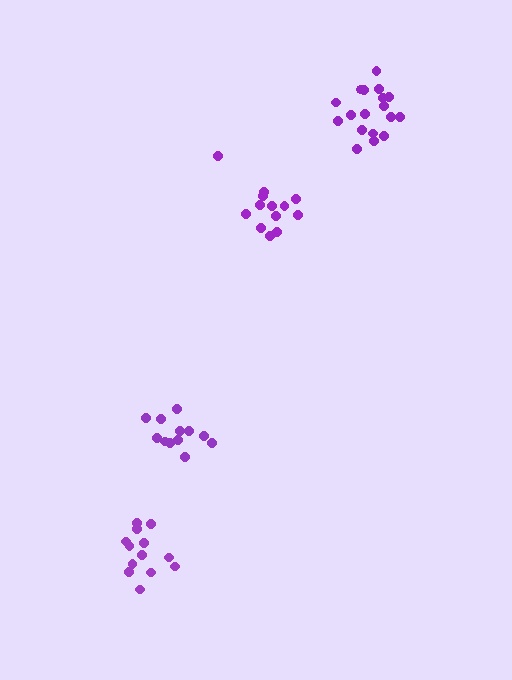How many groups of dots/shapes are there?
There are 4 groups.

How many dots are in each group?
Group 1: 13 dots, Group 2: 12 dots, Group 3: 18 dots, Group 4: 13 dots (56 total).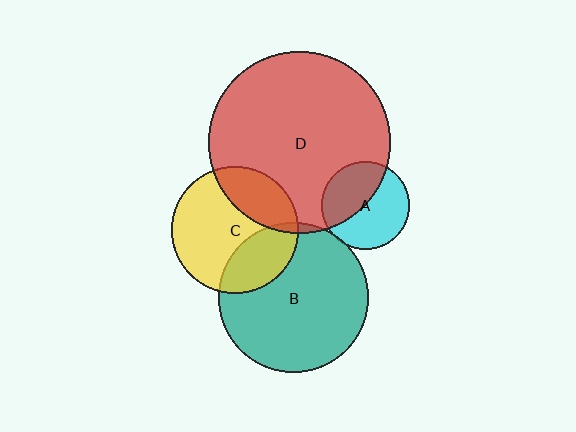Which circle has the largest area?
Circle D (red).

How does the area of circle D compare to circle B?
Approximately 1.5 times.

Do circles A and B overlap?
Yes.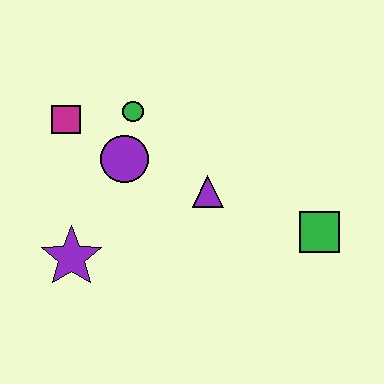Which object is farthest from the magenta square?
The green square is farthest from the magenta square.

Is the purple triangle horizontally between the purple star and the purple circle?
No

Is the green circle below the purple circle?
No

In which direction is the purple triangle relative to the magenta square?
The purple triangle is to the right of the magenta square.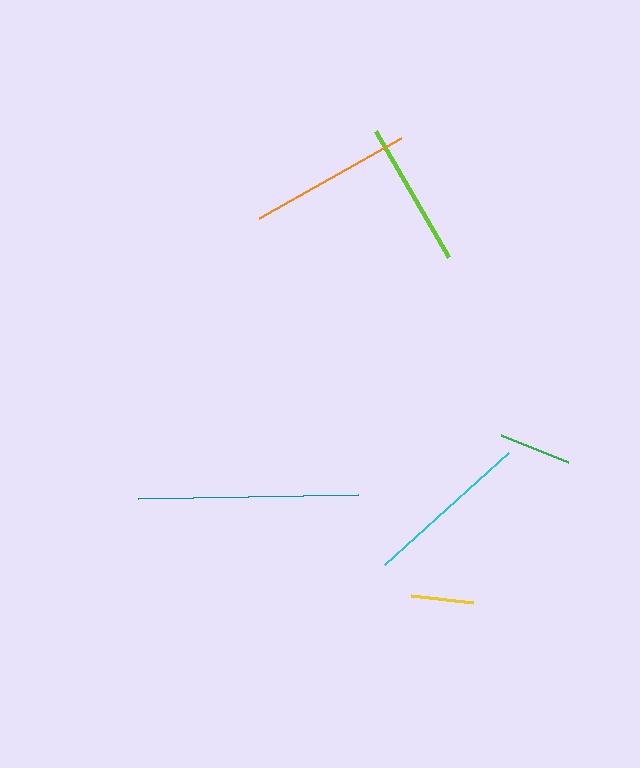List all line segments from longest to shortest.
From longest to shortest: teal, cyan, orange, lime, green, yellow.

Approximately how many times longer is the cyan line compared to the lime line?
The cyan line is approximately 1.2 times the length of the lime line.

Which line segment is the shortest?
The yellow line is the shortest at approximately 63 pixels.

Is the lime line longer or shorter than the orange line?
The orange line is longer than the lime line.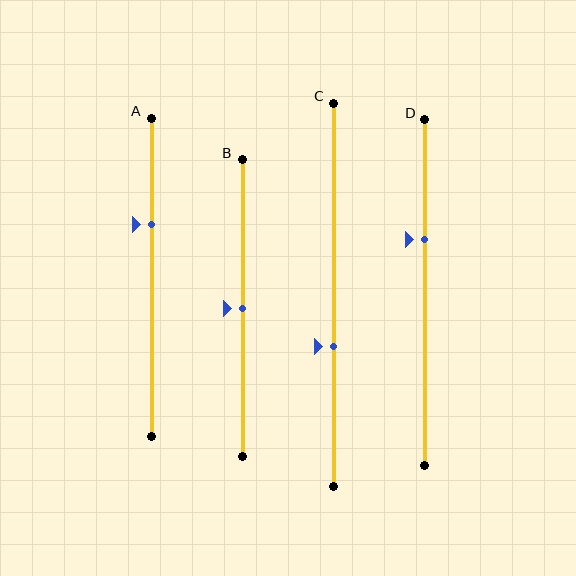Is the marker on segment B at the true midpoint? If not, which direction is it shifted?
Yes, the marker on segment B is at the true midpoint.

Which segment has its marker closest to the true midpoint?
Segment B has its marker closest to the true midpoint.